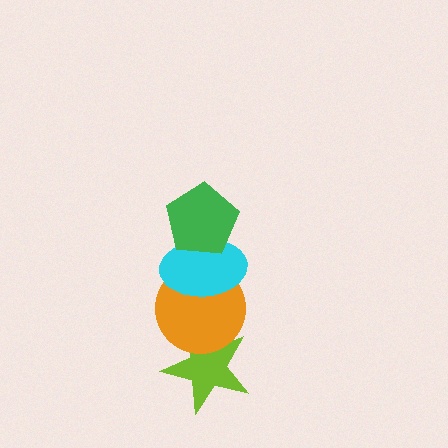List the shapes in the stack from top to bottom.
From top to bottom: the green pentagon, the cyan ellipse, the orange circle, the lime star.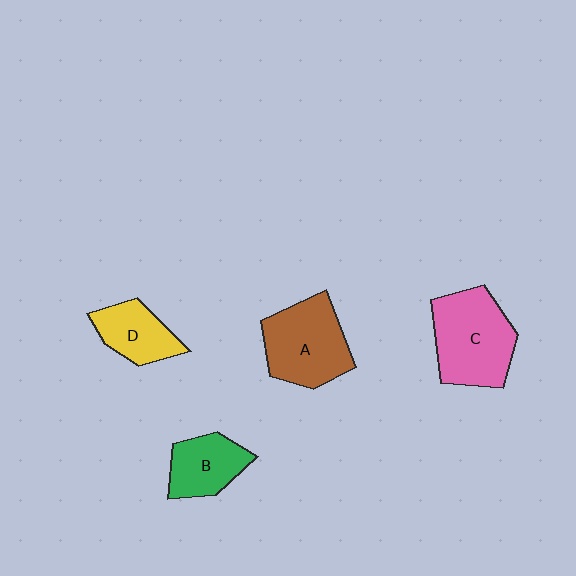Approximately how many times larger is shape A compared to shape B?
Approximately 1.5 times.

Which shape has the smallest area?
Shape D (yellow).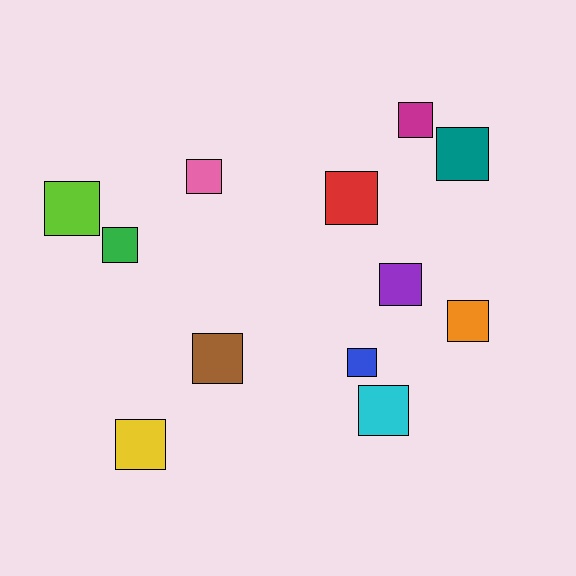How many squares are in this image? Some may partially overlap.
There are 12 squares.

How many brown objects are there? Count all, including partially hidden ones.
There is 1 brown object.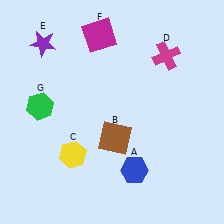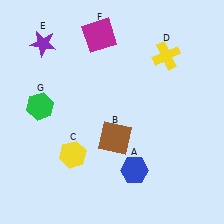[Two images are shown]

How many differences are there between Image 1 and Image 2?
There is 1 difference between the two images.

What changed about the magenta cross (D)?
In Image 1, D is magenta. In Image 2, it changed to yellow.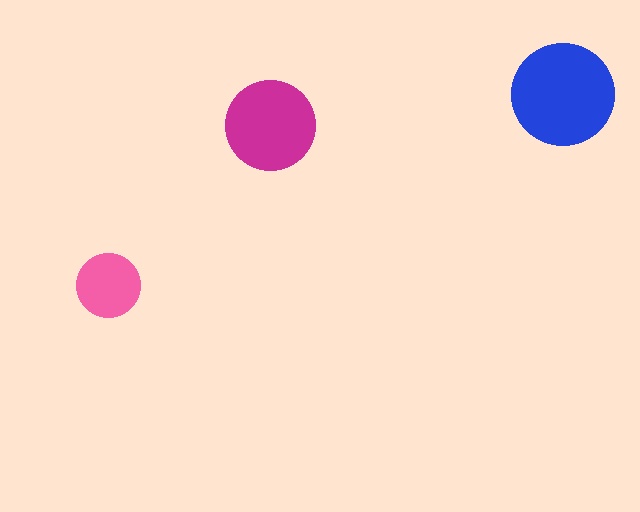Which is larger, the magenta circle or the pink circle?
The magenta one.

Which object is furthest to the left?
The pink circle is leftmost.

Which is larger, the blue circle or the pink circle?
The blue one.